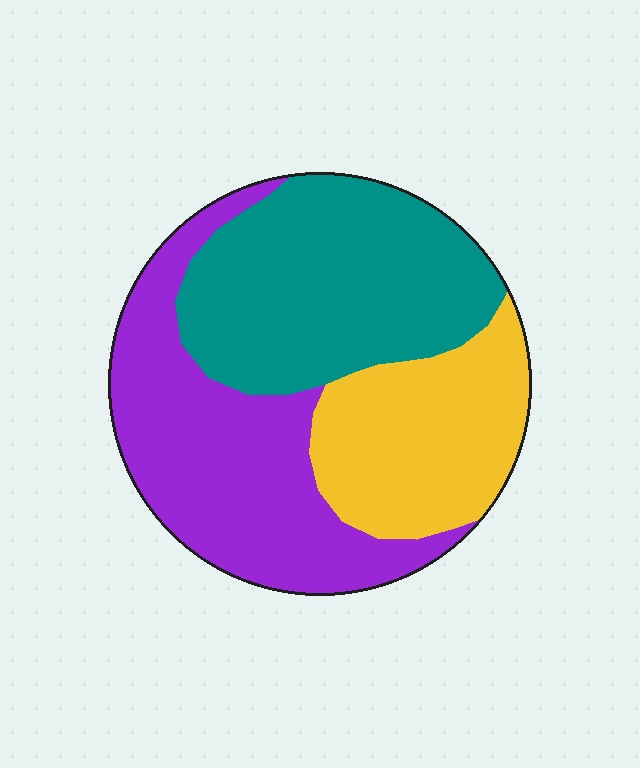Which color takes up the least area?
Yellow, at roughly 25%.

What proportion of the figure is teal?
Teal takes up about three eighths (3/8) of the figure.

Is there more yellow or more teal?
Teal.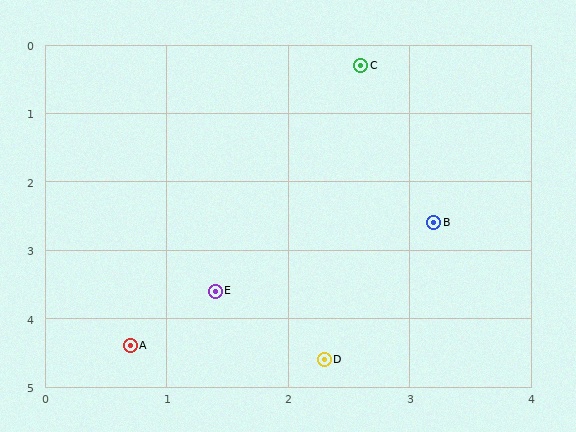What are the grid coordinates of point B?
Point B is at approximately (3.2, 2.6).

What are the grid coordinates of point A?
Point A is at approximately (0.7, 4.4).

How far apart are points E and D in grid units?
Points E and D are about 1.3 grid units apart.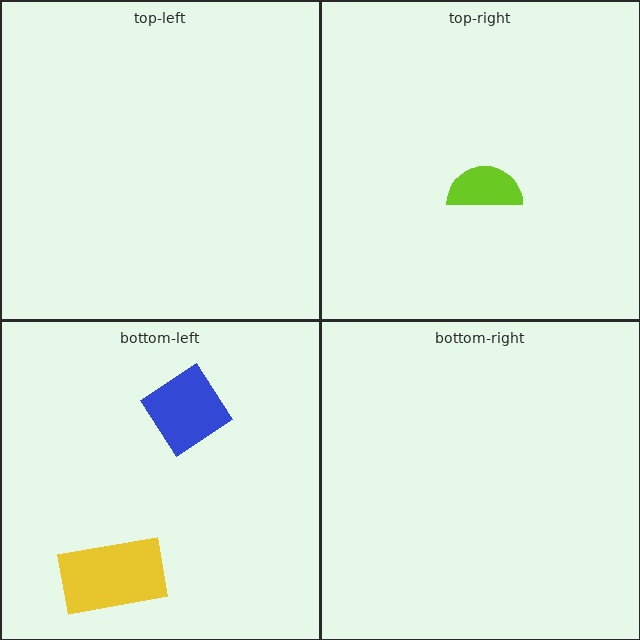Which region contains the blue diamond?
The bottom-left region.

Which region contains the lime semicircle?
The top-right region.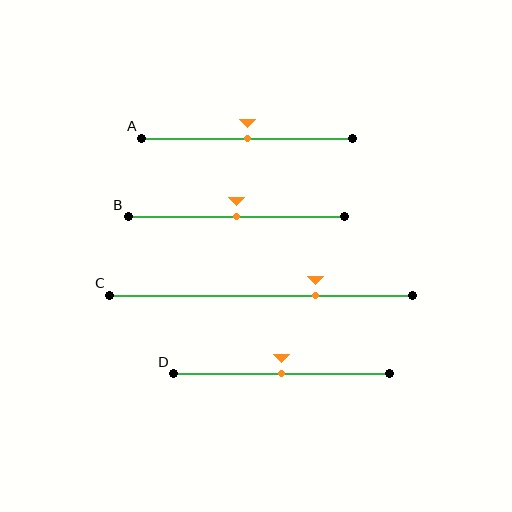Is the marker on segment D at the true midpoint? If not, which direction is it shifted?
Yes, the marker on segment D is at the true midpoint.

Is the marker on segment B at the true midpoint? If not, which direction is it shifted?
Yes, the marker on segment B is at the true midpoint.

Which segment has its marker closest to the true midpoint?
Segment A has its marker closest to the true midpoint.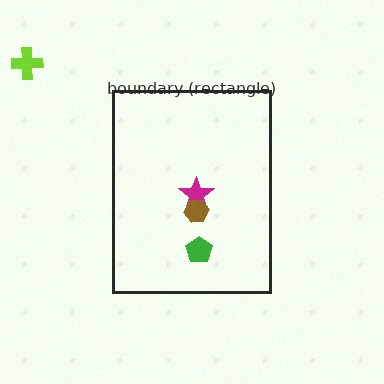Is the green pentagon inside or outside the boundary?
Inside.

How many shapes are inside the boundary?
3 inside, 1 outside.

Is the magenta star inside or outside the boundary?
Inside.